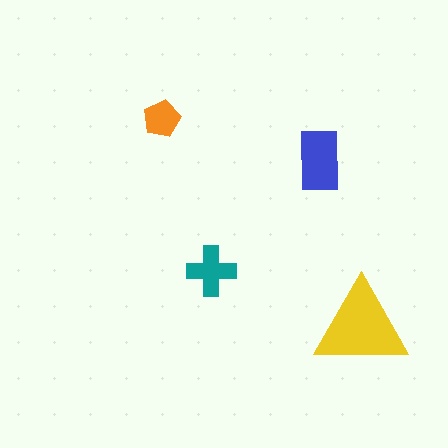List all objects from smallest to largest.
The orange pentagon, the teal cross, the blue rectangle, the yellow triangle.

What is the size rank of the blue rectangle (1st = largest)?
2nd.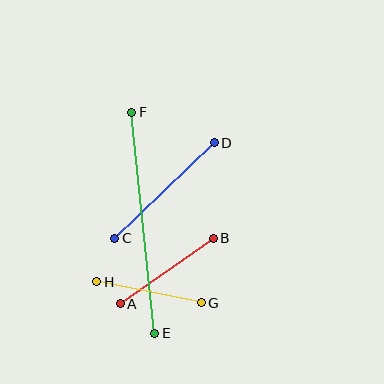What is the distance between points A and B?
The distance is approximately 114 pixels.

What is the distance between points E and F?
The distance is approximately 222 pixels.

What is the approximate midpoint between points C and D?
The midpoint is at approximately (165, 190) pixels.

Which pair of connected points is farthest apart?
Points E and F are farthest apart.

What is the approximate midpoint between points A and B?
The midpoint is at approximately (167, 271) pixels.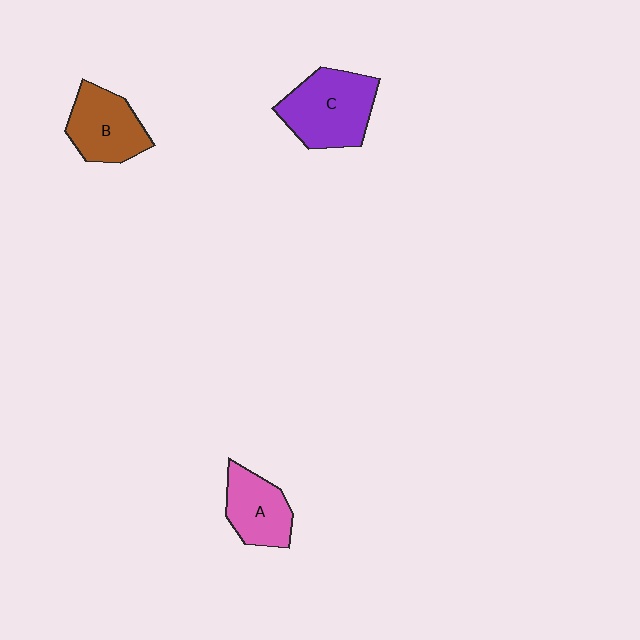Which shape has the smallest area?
Shape A (pink).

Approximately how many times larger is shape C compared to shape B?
Approximately 1.3 times.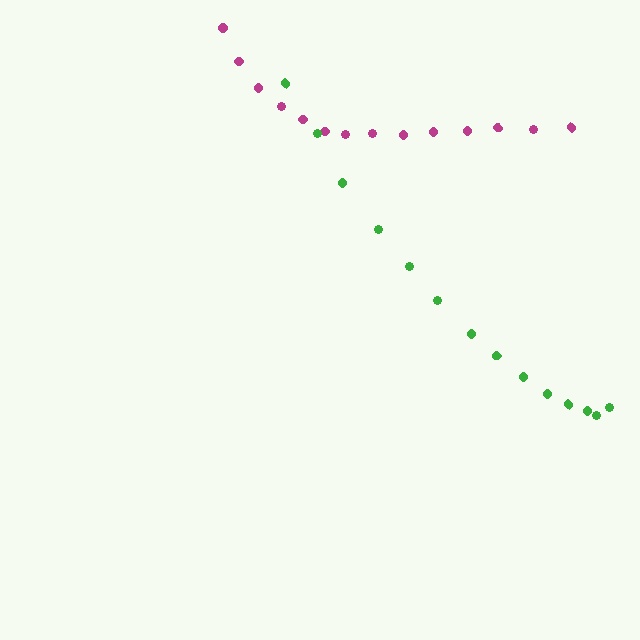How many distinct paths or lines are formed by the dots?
There are 2 distinct paths.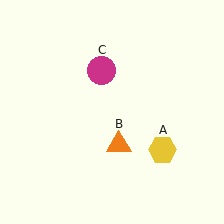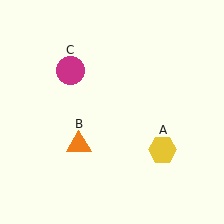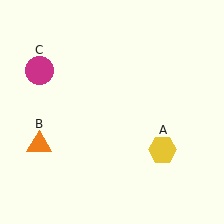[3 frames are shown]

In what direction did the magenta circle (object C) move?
The magenta circle (object C) moved left.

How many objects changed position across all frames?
2 objects changed position: orange triangle (object B), magenta circle (object C).